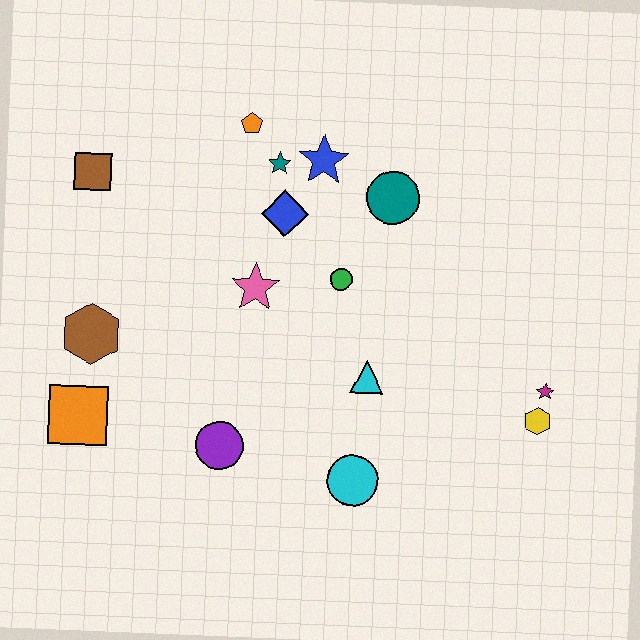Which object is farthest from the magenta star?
The brown square is farthest from the magenta star.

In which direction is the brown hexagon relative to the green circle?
The brown hexagon is to the left of the green circle.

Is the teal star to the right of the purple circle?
Yes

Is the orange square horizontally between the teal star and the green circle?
No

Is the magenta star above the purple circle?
Yes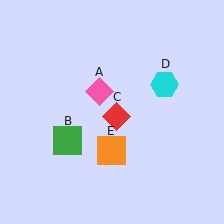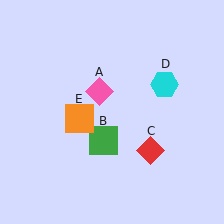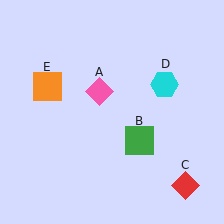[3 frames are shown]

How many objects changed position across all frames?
3 objects changed position: green square (object B), red diamond (object C), orange square (object E).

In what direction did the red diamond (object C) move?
The red diamond (object C) moved down and to the right.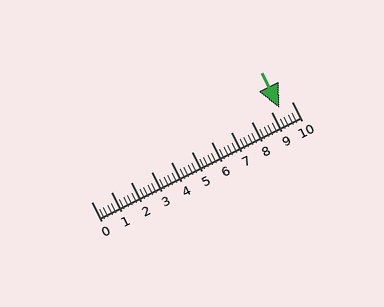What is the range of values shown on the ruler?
The ruler shows values from 0 to 10.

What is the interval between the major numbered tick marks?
The major tick marks are spaced 1 units apart.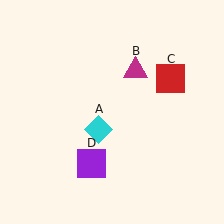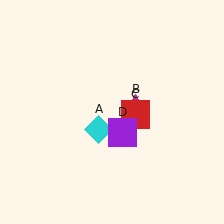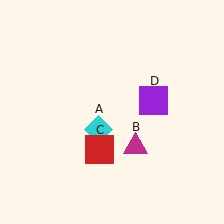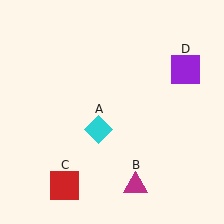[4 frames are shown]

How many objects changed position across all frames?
3 objects changed position: magenta triangle (object B), red square (object C), purple square (object D).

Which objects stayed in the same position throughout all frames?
Cyan diamond (object A) remained stationary.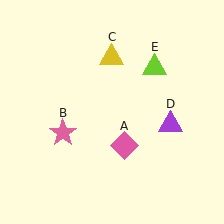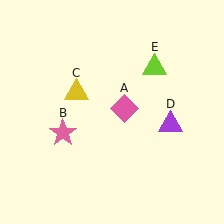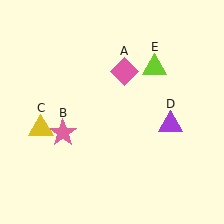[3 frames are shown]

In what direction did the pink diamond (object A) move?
The pink diamond (object A) moved up.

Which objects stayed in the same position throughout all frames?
Pink star (object B) and purple triangle (object D) and lime triangle (object E) remained stationary.